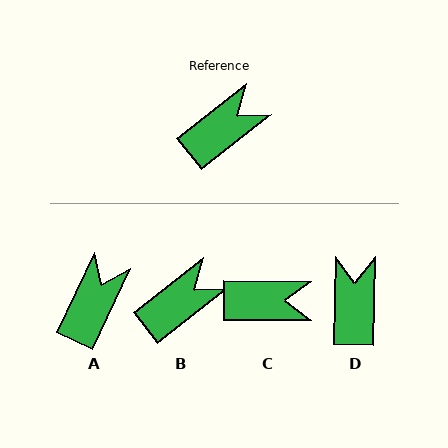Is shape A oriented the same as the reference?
No, it is off by about 27 degrees.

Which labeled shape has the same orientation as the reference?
B.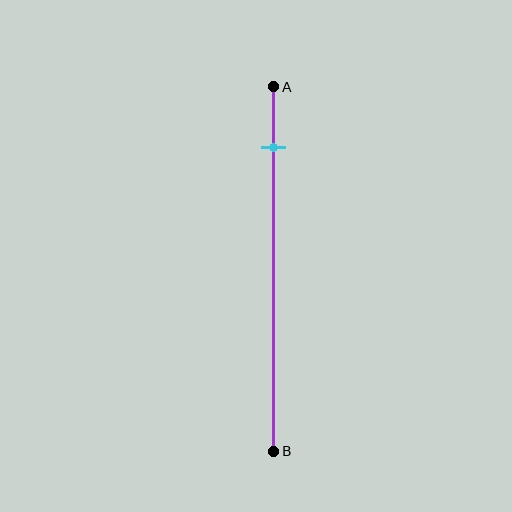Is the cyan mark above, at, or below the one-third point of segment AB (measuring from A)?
The cyan mark is above the one-third point of segment AB.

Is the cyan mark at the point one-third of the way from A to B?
No, the mark is at about 15% from A, not at the 33% one-third point.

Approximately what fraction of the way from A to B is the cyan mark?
The cyan mark is approximately 15% of the way from A to B.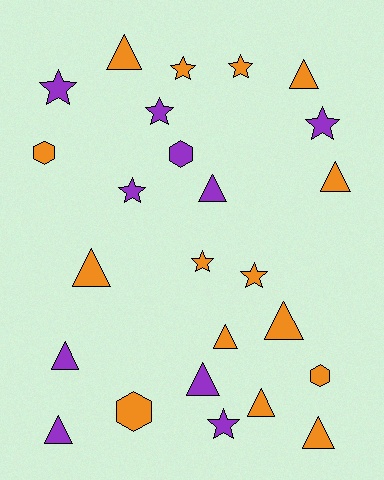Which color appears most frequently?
Orange, with 15 objects.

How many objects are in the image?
There are 25 objects.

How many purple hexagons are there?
There is 1 purple hexagon.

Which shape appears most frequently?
Triangle, with 12 objects.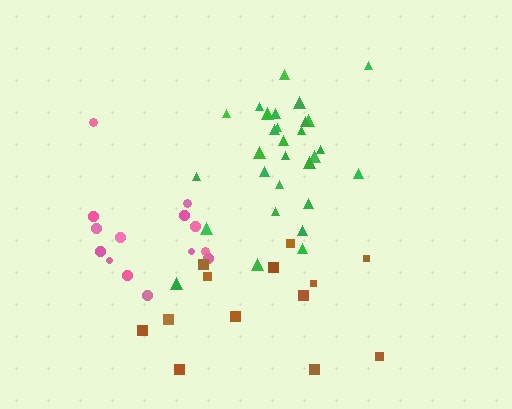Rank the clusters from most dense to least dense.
green, pink, brown.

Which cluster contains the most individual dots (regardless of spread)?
Green (29).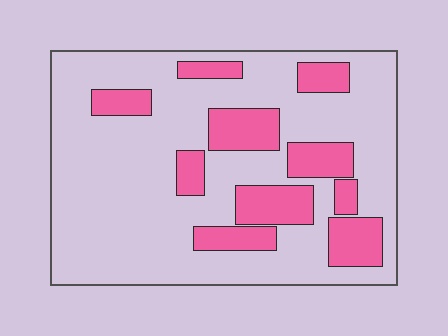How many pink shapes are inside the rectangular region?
10.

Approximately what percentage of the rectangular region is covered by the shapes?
Approximately 25%.